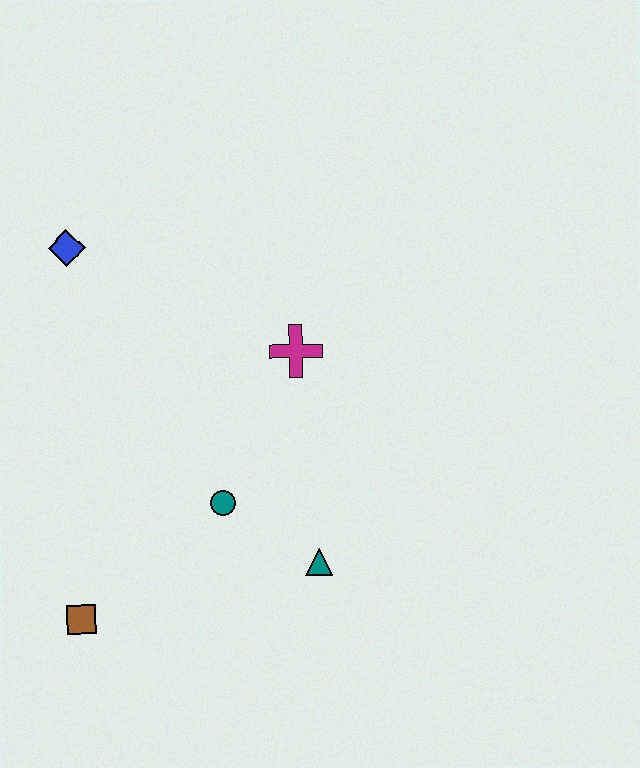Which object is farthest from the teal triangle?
The blue diamond is farthest from the teal triangle.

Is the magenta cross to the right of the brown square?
Yes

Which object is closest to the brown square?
The teal circle is closest to the brown square.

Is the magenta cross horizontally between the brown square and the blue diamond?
No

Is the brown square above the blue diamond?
No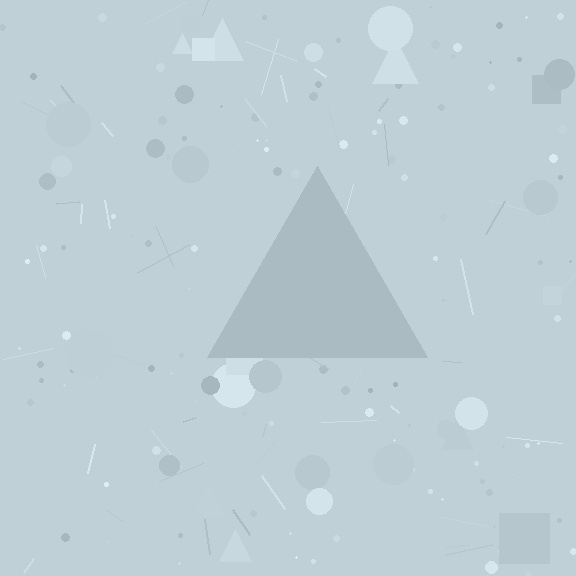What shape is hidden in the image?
A triangle is hidden in the image.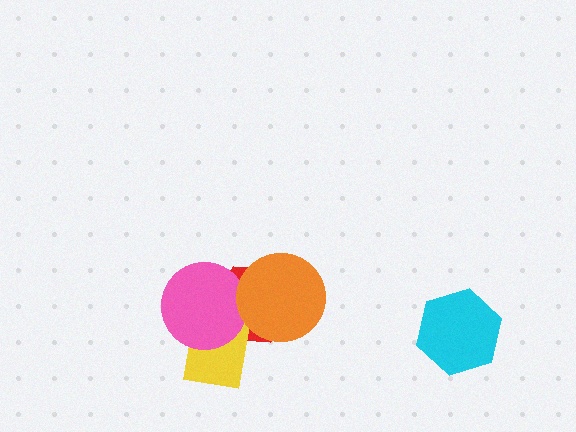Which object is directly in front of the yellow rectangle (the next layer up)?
The pink circle is directly in front of the yellow rectangle.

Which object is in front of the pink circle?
The orange circle is in front of the pink circle.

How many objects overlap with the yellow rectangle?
3 objects overlap with the yellow rectangle.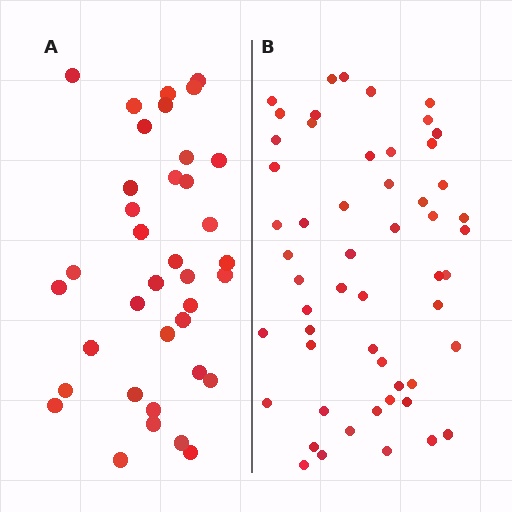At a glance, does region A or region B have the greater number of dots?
Region B (the right region) has more dots.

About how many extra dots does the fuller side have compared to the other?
Region B has approximately 15 more dots than region A.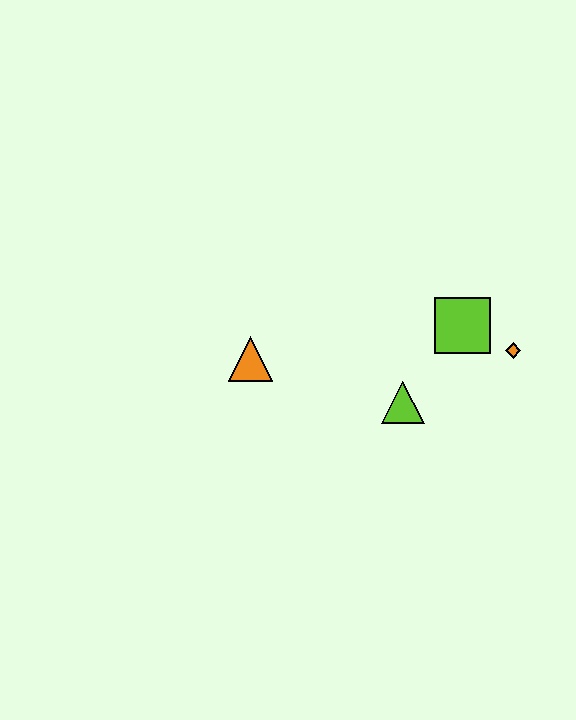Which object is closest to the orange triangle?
The lime triangle is closest to the orange triangle.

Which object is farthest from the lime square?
The orange triangle is farthest from the lime square.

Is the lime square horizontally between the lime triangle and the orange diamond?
Yes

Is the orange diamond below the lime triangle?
No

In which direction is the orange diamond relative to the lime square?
The orange diamond is to the right of the lime square.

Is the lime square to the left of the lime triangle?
No